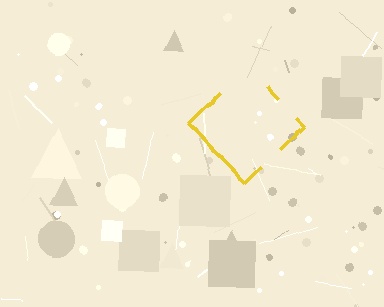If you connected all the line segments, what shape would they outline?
They would outline a diamond.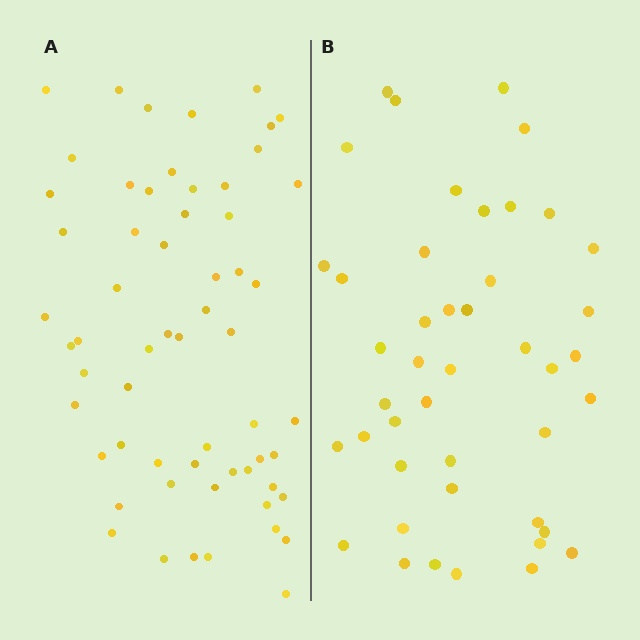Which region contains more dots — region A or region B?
Region A (the left region) has more dots.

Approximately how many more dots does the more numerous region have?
Region A has approximately 15 more dots than region B.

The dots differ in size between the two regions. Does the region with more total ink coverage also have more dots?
No. Region B has more total ink coverage because its dots are larger, but region A actually contains more individual dots. Total area can be misleading — the number of items is what matters here.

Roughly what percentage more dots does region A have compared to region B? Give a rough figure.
About 35% more.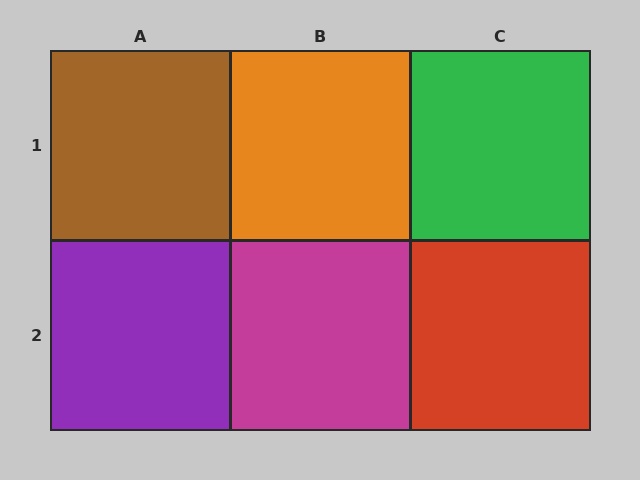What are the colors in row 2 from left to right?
Purple, magenta, red.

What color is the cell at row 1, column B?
Orange.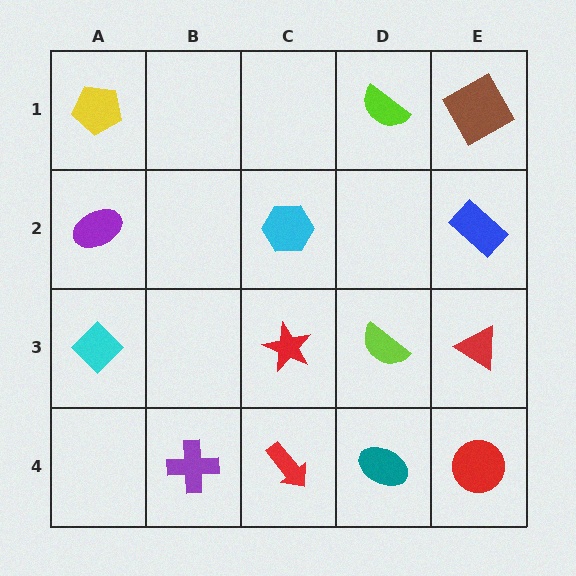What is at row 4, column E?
A red circle.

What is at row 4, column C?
A red arrow.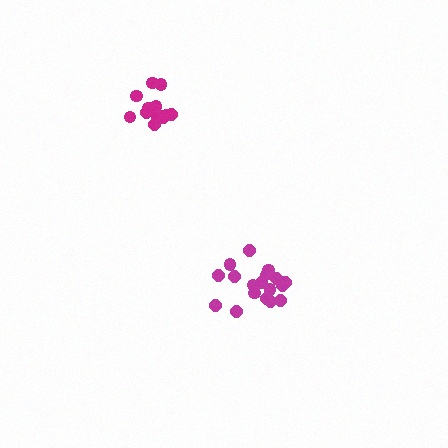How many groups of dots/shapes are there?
There are 2 groups.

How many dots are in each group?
Group 1: 18 dots, Group 2: 13 dots (31 total).